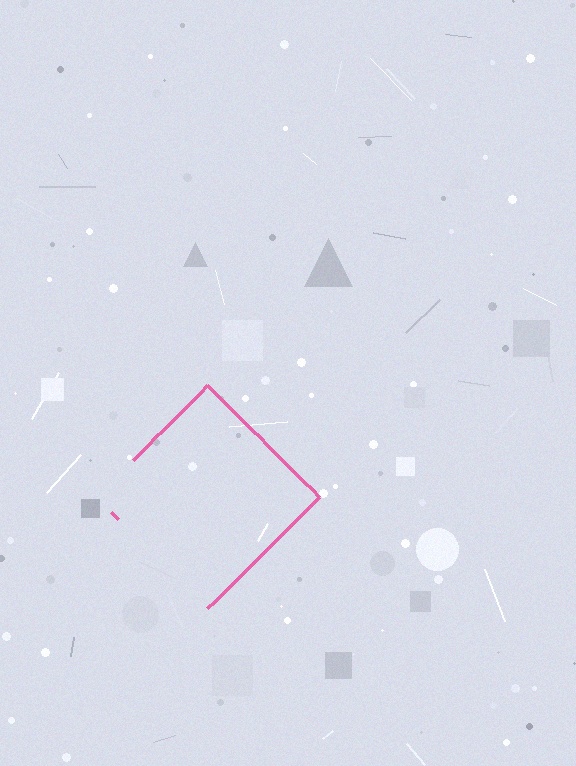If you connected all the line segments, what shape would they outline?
They would outline a diamond.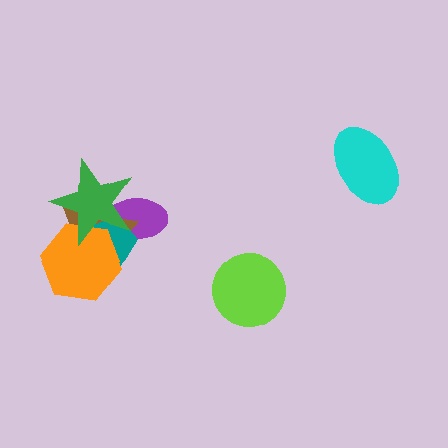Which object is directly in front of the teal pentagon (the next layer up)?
The orange hexagon is directly in front of the teal pentagon.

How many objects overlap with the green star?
4 objects overlap with the green star.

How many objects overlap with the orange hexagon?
3 objects overlap with the orange hexagon.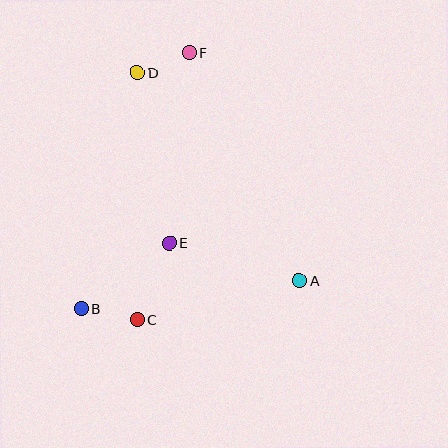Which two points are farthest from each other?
Points B and F are farthest from each other.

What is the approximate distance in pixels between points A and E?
The distance between A and E is approximately 135 pixels.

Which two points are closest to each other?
Points D and F are closest to each other.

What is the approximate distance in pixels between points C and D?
The distance between C and D is approximately 247 pixels.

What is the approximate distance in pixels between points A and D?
The distance between A and D is approximately 264 pixels.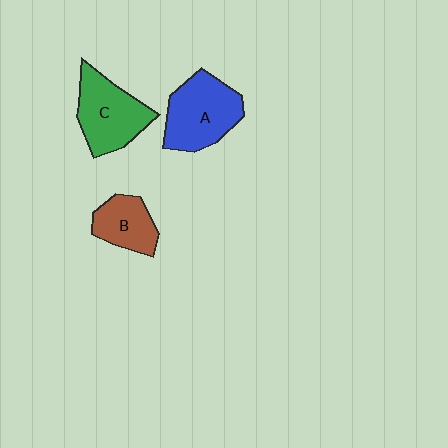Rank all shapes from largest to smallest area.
From largest to smallest: A (blue), C (green), B (brown).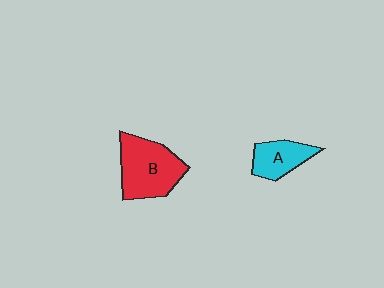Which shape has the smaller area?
Shape A (cyan).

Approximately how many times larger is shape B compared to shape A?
Approximately 1.8 times.